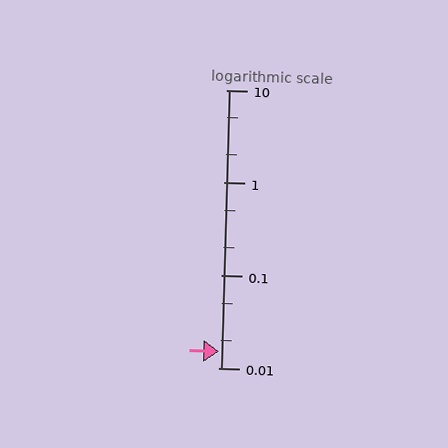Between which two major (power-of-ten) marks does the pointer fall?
The pointer is between 0.01 and 0.1.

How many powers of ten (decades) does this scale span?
The scale spans 3 decades, from 0.01 to 10.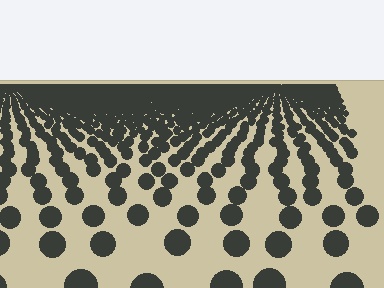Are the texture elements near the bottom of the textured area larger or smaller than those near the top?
Larger. Near the bottom, elements are closer to the viewer and appear at a bigger on-screen size.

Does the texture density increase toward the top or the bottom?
Density increases toward the top.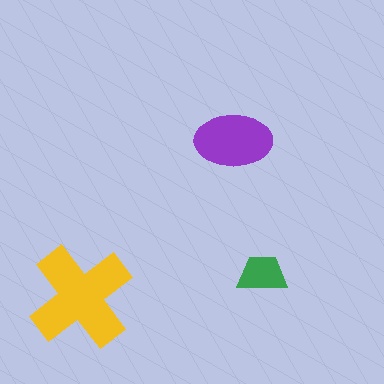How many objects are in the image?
There are 3 objects in the image.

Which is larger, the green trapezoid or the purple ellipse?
The purple ellipse.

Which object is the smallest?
The green trapezoid.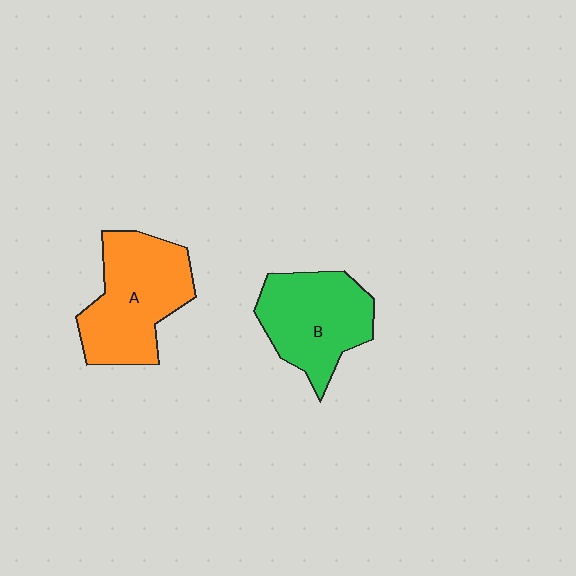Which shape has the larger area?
Shape A (orange).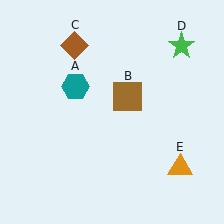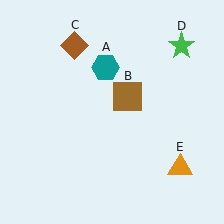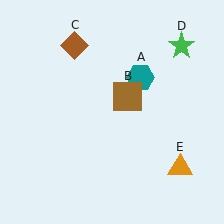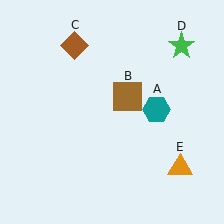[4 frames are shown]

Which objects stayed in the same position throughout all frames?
Brown square (object B) and brown diamond (object C) and green star (object D) and orange triangle (object E) remained stationary.